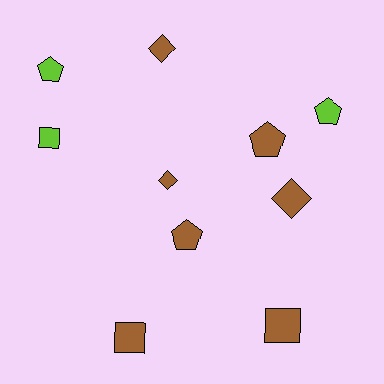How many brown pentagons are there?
There are 2 brown pentagons.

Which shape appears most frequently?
Pentagon, with 4 objects.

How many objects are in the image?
There are 10 objects.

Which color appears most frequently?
Brown, with 7 objects.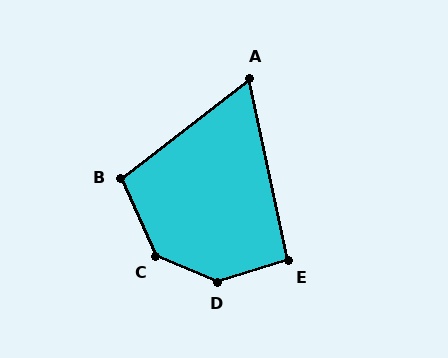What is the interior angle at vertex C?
Approximately 137 degrees (obtuse).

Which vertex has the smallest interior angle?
A, at approximately 64 degrees.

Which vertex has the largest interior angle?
D, at approximately 140 degrees.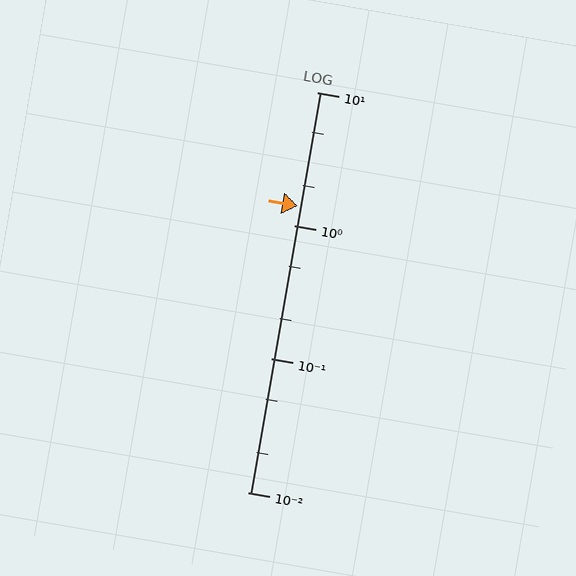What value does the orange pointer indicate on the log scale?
The pointer indicates approximately 1.4.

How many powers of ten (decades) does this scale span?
The scale spans 3 decades, from 0.01 to 10.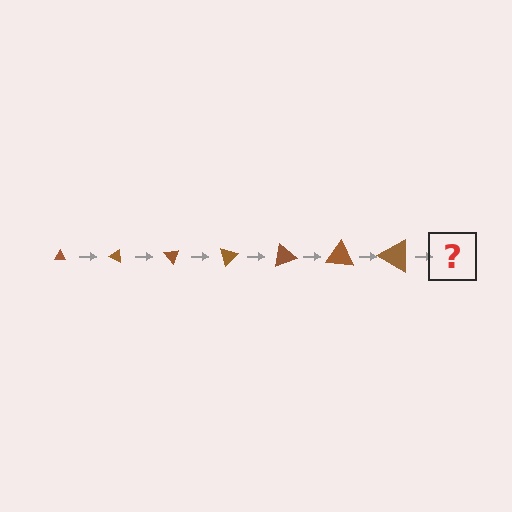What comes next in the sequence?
The next element should be a triangle, larger than the previous one and rotated 175 degrees from the start.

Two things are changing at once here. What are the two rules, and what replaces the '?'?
The two rules are that the triangle grows larger each step and it rotates 25 degrees each step. The '?' should be a triangle, larger than the previous one and rotated 175 degrees from the start.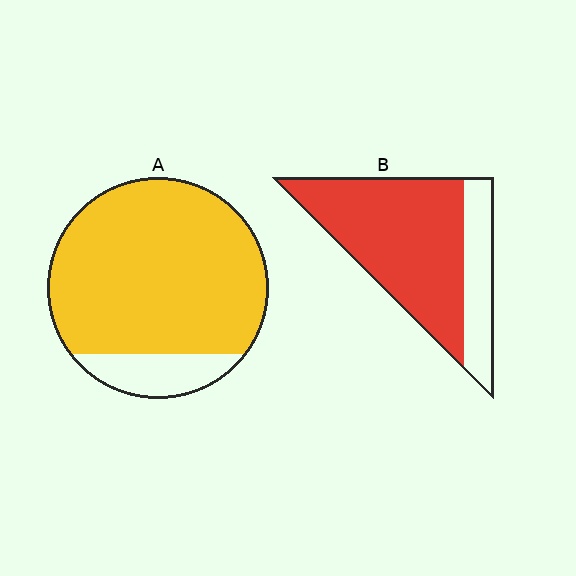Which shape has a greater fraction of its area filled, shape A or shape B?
Shape A.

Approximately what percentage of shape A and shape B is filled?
A is approximately 85% and B is approximately 75%.